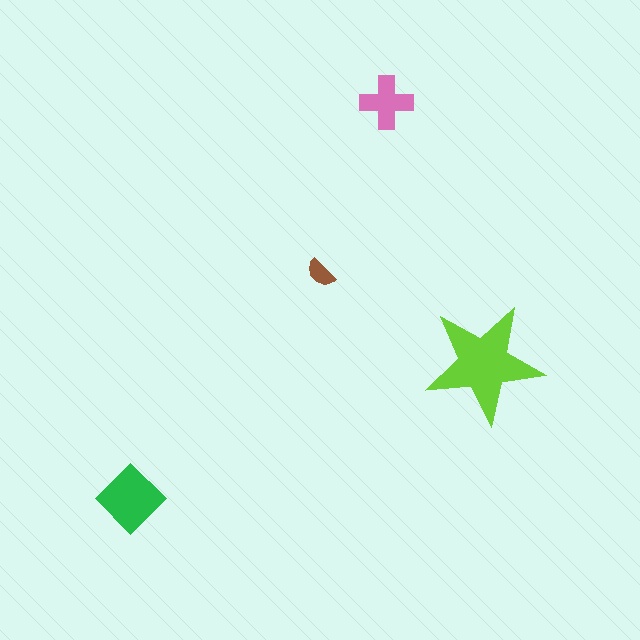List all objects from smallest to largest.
The brown semicircle, the pink cross, the green diamond, the lime star.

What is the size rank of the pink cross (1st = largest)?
3rd.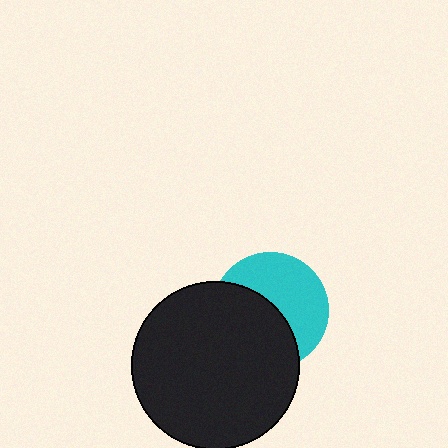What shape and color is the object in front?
The object in front is a black circle.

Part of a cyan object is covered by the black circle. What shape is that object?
It is a circle.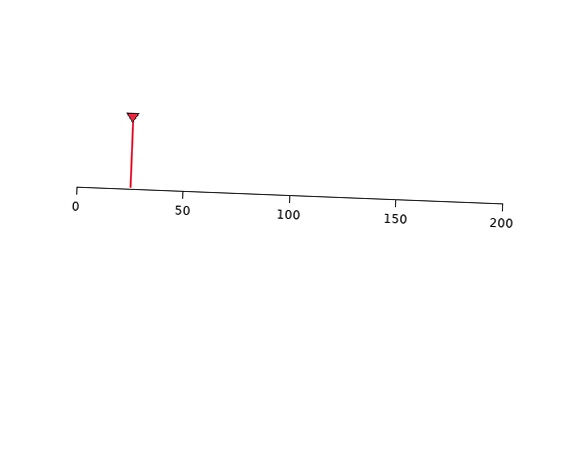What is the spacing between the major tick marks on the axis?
The major ticks are spaced 50 apart.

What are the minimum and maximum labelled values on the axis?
The axis runs from 0 to 200.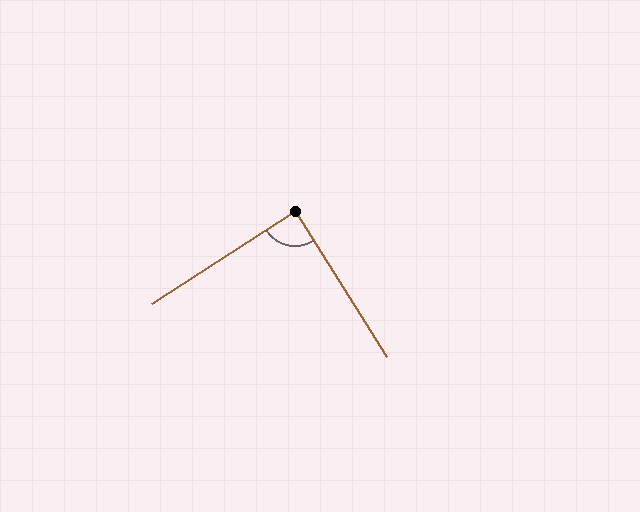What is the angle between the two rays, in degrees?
Approximately 89 degrees.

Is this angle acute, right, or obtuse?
It is approximately a right angle.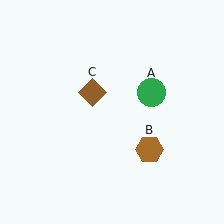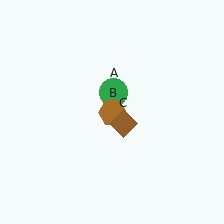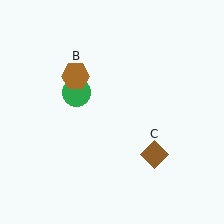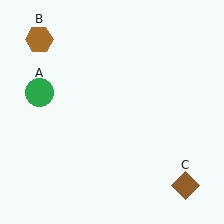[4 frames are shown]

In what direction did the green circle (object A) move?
The green circle (object A) moved left.